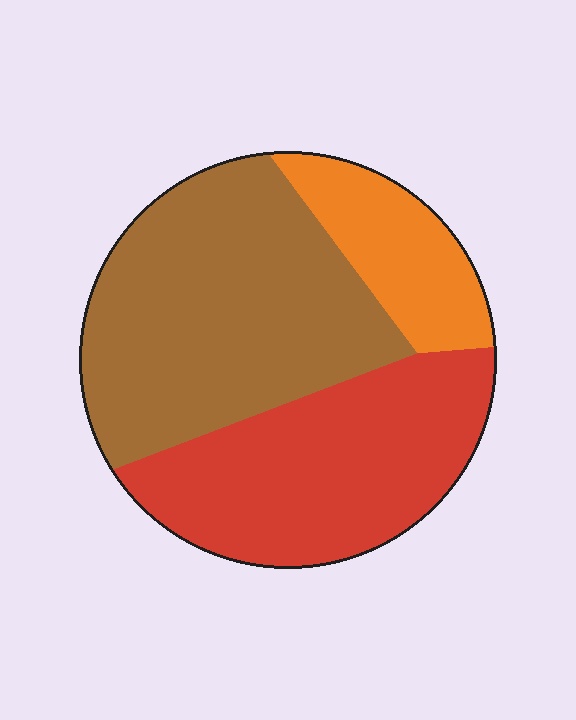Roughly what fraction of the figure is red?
Red covers around 35% of the figure.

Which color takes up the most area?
Brown, at roughly 45%.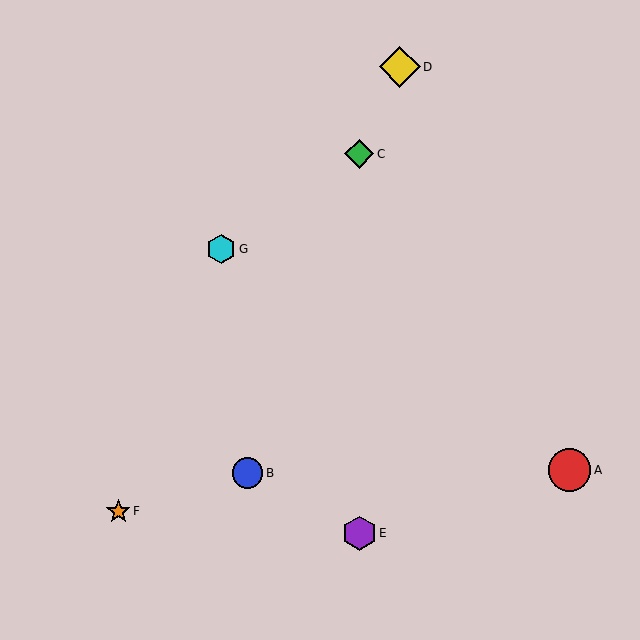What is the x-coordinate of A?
Object A is at x≈570.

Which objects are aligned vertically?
Objects C, E are aligned vertically.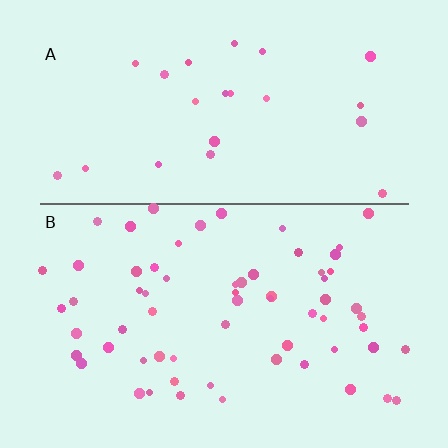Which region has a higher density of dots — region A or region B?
B (the bottom).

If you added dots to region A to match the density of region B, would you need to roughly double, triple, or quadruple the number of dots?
Approximately triple.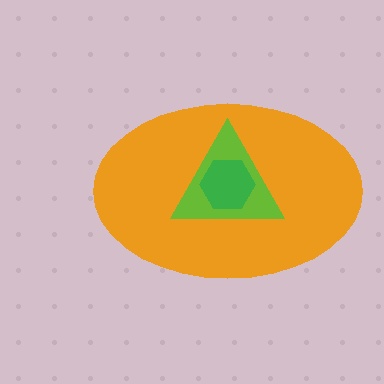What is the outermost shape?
The orange ellipse.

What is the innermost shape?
The green hexagon.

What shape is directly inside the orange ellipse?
The lime triangle.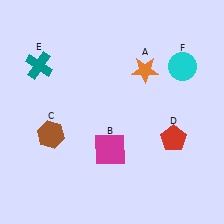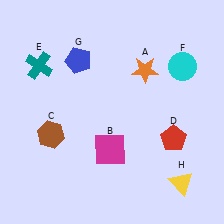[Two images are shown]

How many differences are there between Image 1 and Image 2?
There are 2 differences between the two images.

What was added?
A blue pentagon (G), a yellow triangle (H) were added in Image 2.